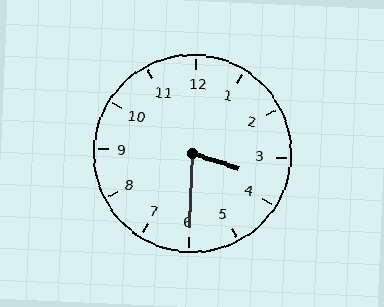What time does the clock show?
3:30.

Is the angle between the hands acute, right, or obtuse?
It is acute.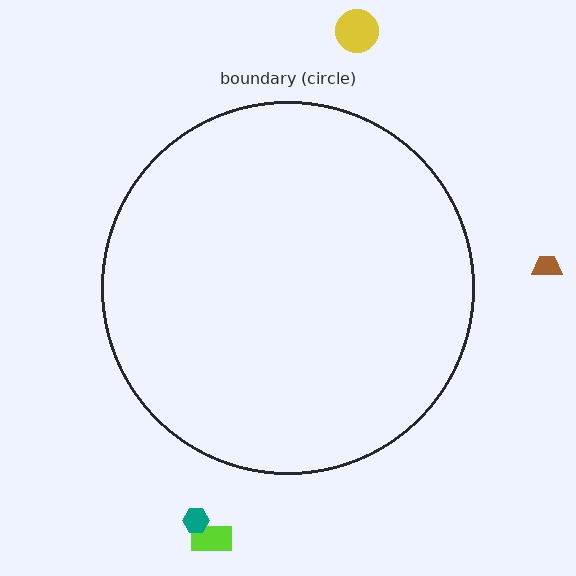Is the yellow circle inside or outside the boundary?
Outside.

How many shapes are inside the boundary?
0 inside, 4 outside.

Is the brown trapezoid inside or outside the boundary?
Outside.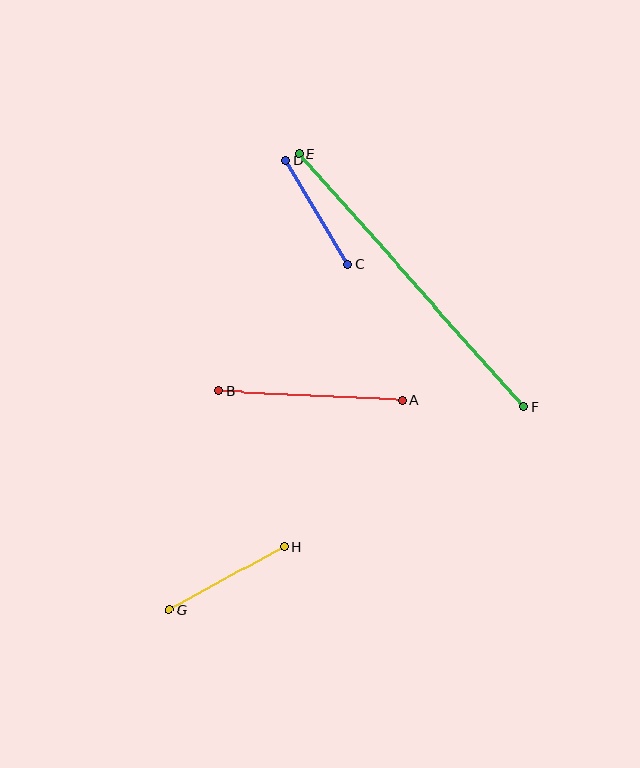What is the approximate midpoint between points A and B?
The midpoint is at approximately (310, 396) pixels.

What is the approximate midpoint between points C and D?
The midpoint is at approximately (317, 212) pixels.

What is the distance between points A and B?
The distance is approximately 184 pixels.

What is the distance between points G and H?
The distance is approximately 131 pixels.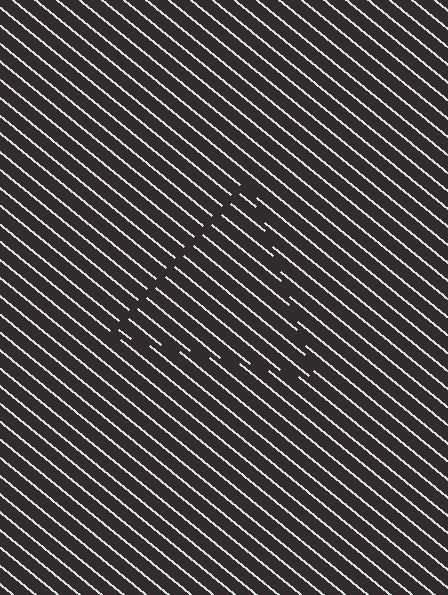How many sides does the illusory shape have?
3 sides — the line-ends trace a triangle.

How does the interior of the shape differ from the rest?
The interior of the shape contains the same grating, shifted by half a period — the contour is defined by the phase discontinuity where line-ends from the inner and outer gratings abut.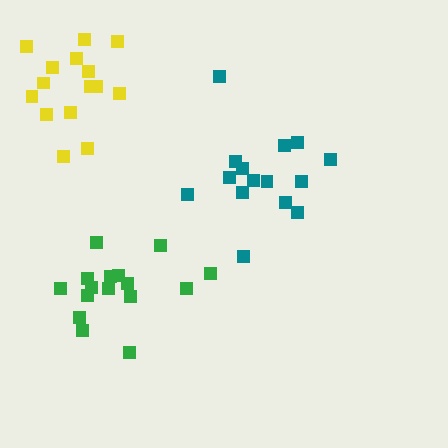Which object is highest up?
The yellow cluster is topmost.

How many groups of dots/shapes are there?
There are 3 groups.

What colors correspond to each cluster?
The clusters are colored: teal, green, yellow.